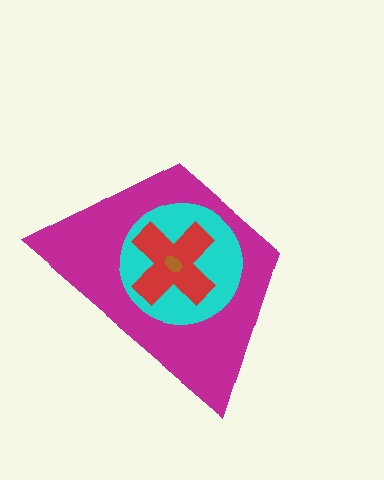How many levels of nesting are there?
4.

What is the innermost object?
The brown ellipse.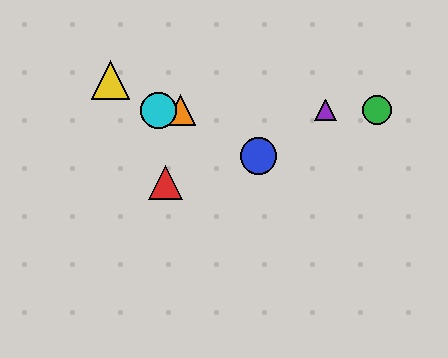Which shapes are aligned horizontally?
The green circle, the purple triangle, the orange triangle, the cyan circle are aligned horizontally.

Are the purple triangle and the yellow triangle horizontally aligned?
No, the purple triangle is at y≈110 and the yellow triangle is at y≈80.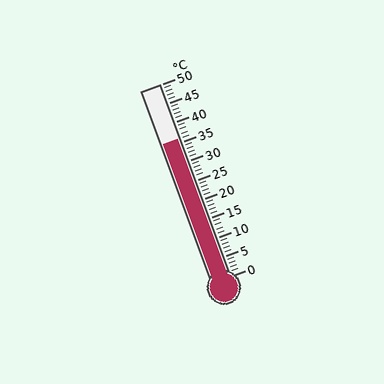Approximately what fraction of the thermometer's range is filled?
The thermometer is filled to approximately 70% of its range.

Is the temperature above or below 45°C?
The temperature is below 45°C.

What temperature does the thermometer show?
The thermometer shows approximately 36°C.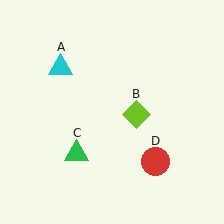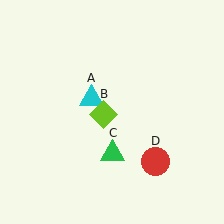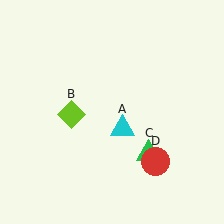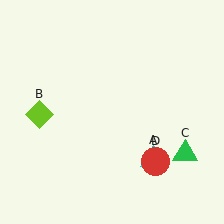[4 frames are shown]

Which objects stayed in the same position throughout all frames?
Red circle (object D) remained stationary.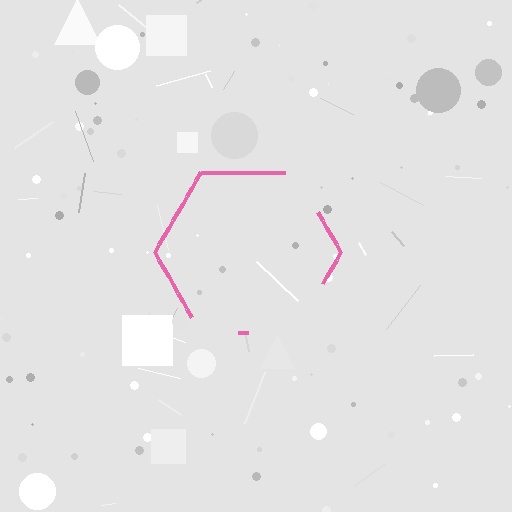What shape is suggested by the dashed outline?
The dashed outline suggests a hexagon.